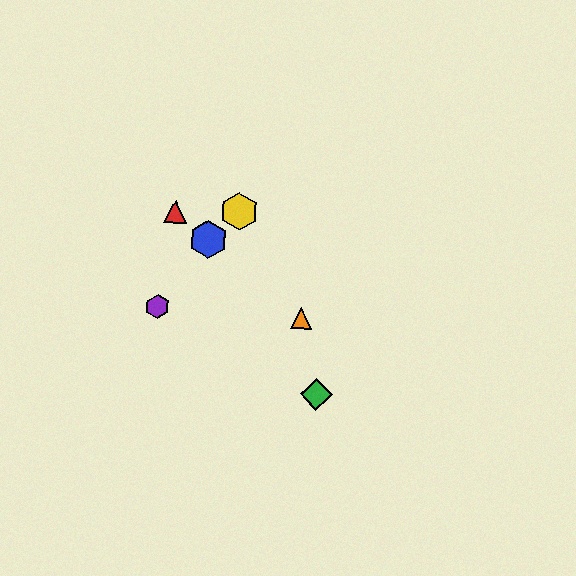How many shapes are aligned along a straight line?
3 shapes (the red triangle, the blue hexagon, the orange triangle) are aligned along a straight line.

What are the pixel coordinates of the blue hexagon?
The blue hexagon is at (208, 239).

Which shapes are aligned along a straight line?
The red triangle, the blue hexagon, the orange triangle are aligned along a straight line.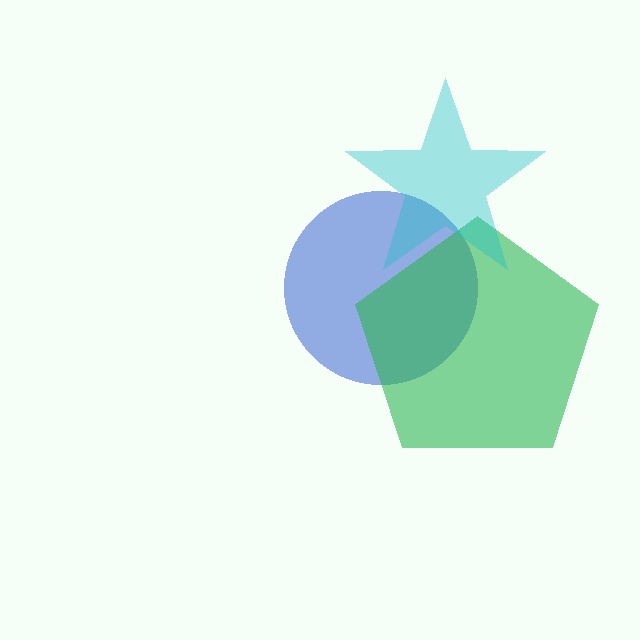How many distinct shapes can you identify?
There are 3 distinct shapes: a blue circle, a green pentagon, a cyan star.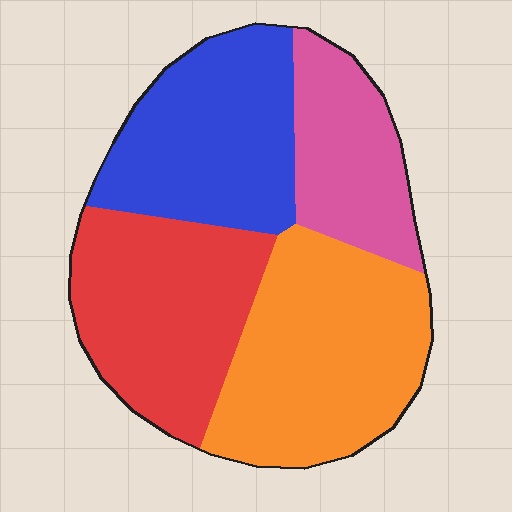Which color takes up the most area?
Orange, at roughly 30%.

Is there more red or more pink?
Red.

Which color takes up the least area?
Pink, at roughly 15%.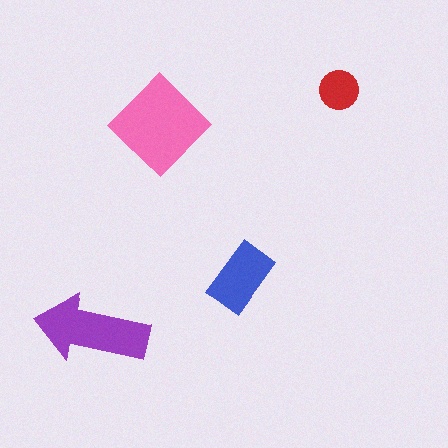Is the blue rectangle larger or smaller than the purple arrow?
Smaller.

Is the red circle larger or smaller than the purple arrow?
Smaller.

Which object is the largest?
The pink diamond.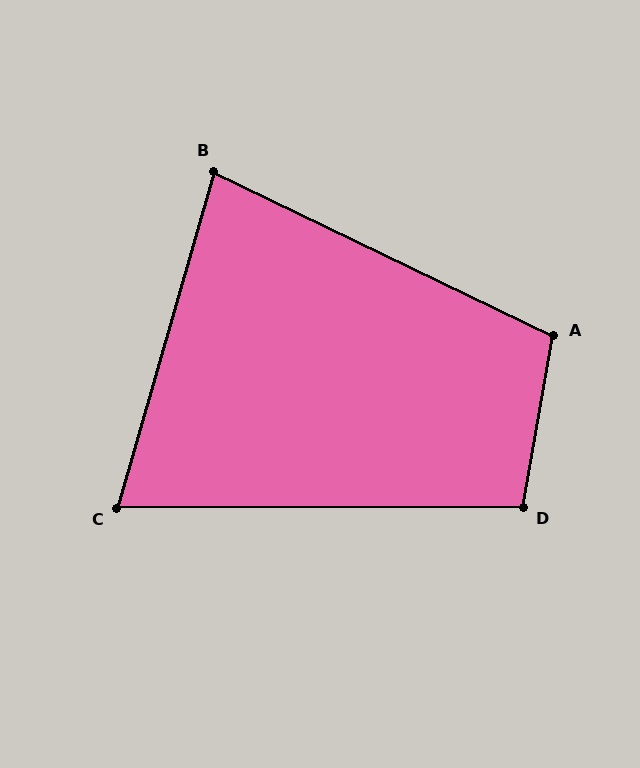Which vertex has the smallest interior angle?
C, at approximately 74 degrees.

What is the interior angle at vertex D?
Approximately 100 degrees (obtuse).